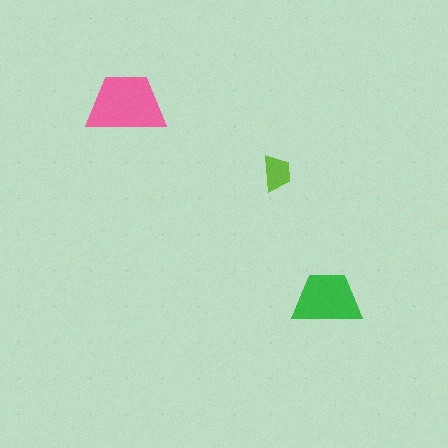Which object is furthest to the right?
The green trapezoid is rightmost.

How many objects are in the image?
There are 3 objects in the image.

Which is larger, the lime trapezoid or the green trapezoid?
The green one.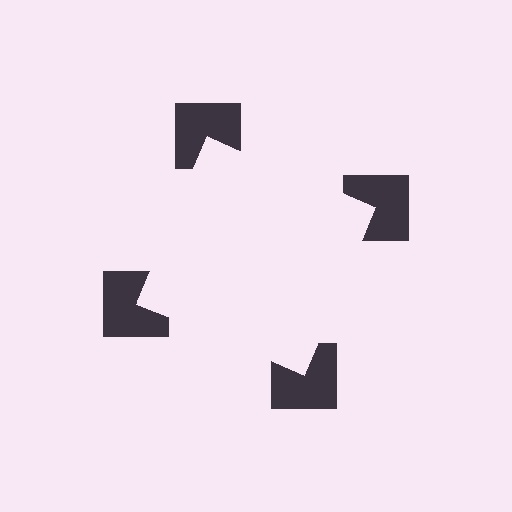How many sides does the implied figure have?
4 sides.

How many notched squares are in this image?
There are 4 — one at each vertex of the illusory square.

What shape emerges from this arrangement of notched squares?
An illusory square — its edges are inferred from the aligned wedge cuts in the notched squares, not physically drawn.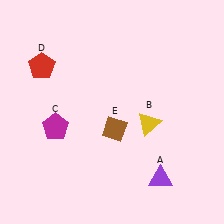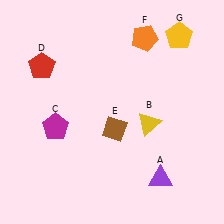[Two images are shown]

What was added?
An orange pentagon (F), a yellow pentagon (G) were added in Image 2.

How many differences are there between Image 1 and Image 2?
There are 2 differences between the two images.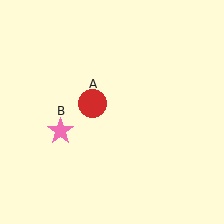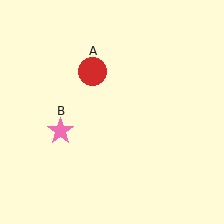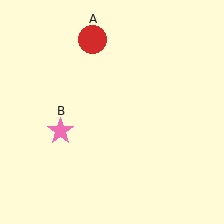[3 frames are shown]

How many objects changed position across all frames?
1 object changed position: red circle (object A).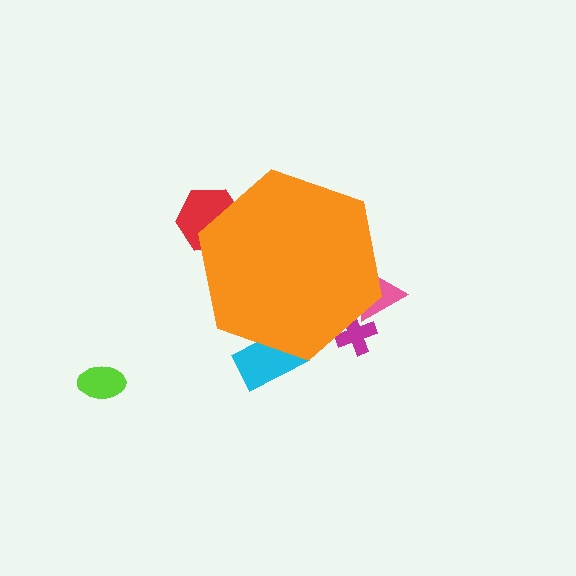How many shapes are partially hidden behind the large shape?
4 shapes are partially hidden.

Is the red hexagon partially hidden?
Yes, the red hexagon is partially hidden behind the orange hexagon.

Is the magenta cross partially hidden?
Yes, the magenta cross is partially hidden behind the orange hexagon.